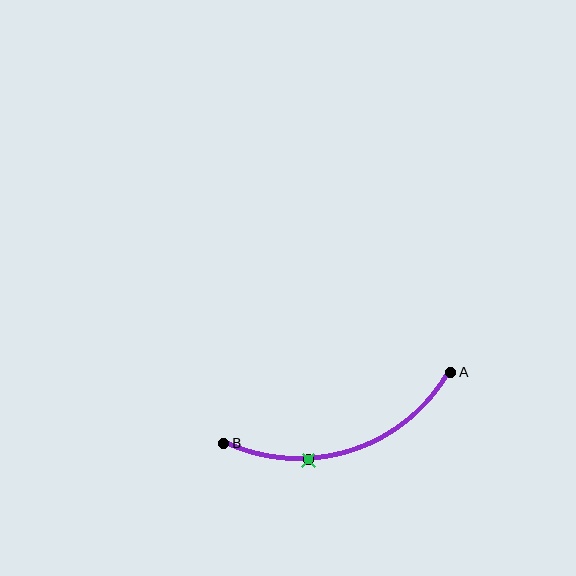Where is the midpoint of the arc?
The arc midpoint is the point on the curve farthest from the straight line joining A and B. It sits below that line.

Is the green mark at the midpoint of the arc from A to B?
No. The green mark lies on the arc but is closer to endpoint B. The arc midpoint would be at the point on the curve equidistant along the arc from both A and B.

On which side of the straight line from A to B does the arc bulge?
The arc bulges below the straight line connecting A and B.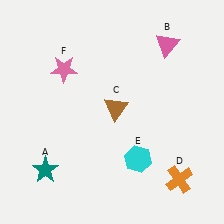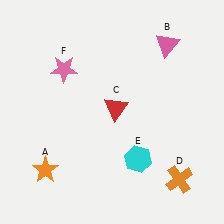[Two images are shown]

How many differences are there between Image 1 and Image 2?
There are 2 differences between the two images.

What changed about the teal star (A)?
In Image 1, A is teal. In Image 2, it changed to orange.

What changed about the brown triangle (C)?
In Image 1, C is brown. In Image 2, it changed to red.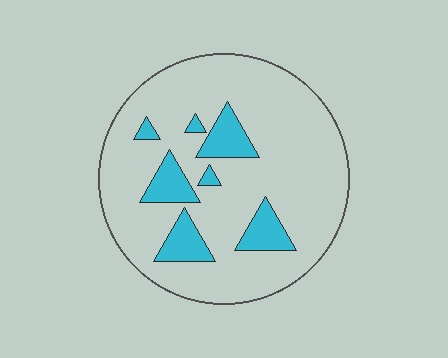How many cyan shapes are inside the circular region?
7.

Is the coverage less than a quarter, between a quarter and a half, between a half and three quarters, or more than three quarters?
Less than a quarter.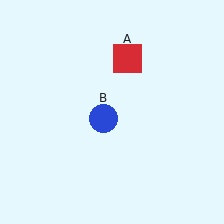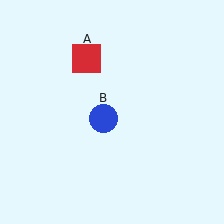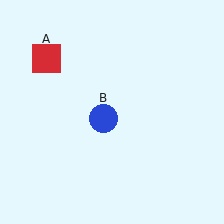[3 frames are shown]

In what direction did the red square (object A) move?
The red square (object A) moved left.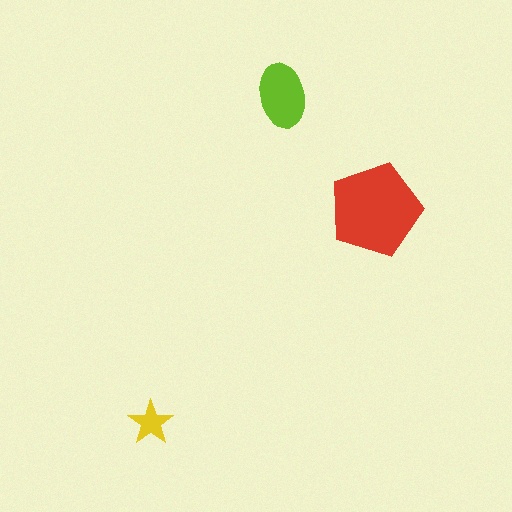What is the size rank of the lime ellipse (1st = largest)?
2nd.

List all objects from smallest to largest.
The yellow star, the lime ellipse, the red pentagon.